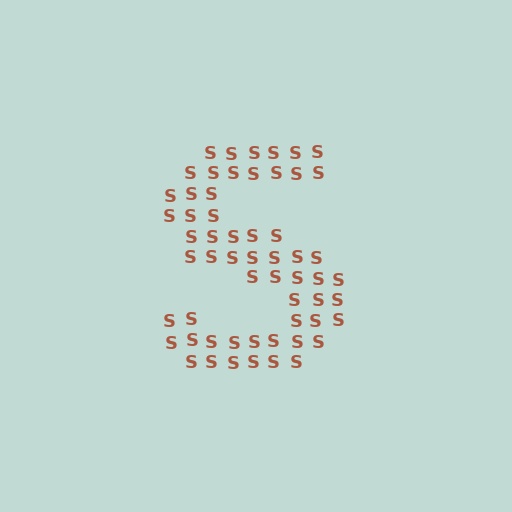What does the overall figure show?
The overall figure shows the letter S.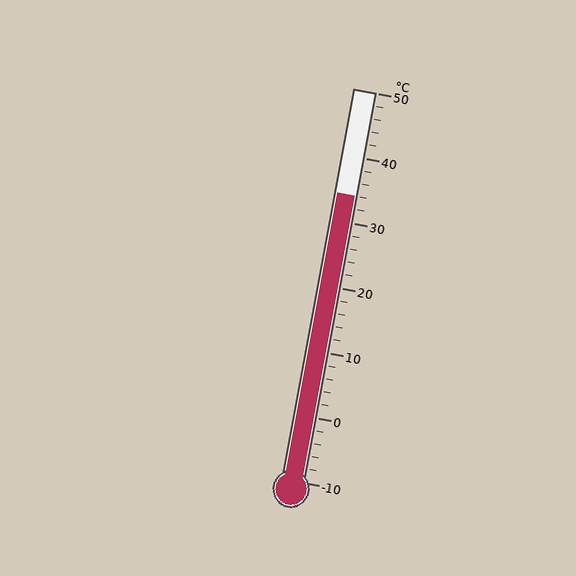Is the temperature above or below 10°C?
The temperature is above 10°C.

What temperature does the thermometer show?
The thermometer shows approximately 34°C.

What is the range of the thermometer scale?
The thermometer scale ranges from -10°C to 50°C.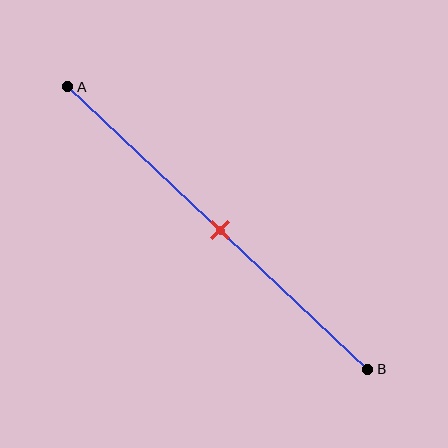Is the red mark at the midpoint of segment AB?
Yes, the mark is approximately at the midpoint.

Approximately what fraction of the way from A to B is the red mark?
The red mark is approximately 50% of the way from A to B.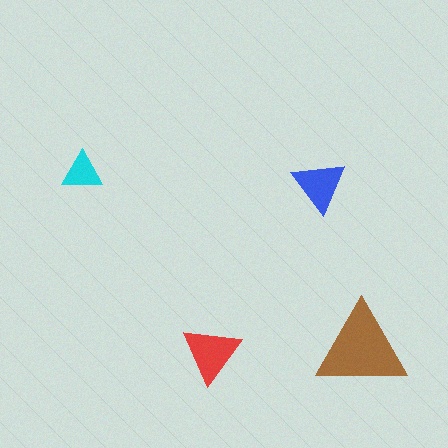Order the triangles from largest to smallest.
the brown one, the red one, the blue one, the cyan one.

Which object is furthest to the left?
The cyan triangle is leftmost.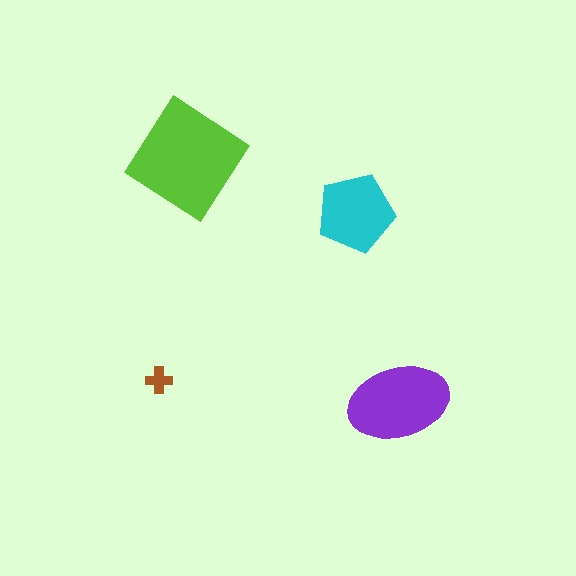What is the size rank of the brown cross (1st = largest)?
4th.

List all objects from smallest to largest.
The brown cross, the cyan pentagon, the purple ellipse, the lime diamond.